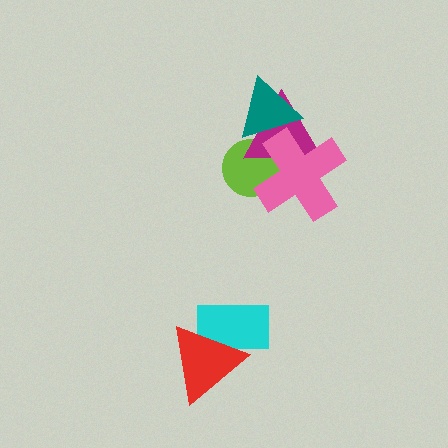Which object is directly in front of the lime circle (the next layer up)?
The magenta triangle is directly in front of the lime circle.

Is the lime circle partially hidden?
Yes, it is partially covered by another shape.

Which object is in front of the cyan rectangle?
The red triangle is in front of the cyan rectangle.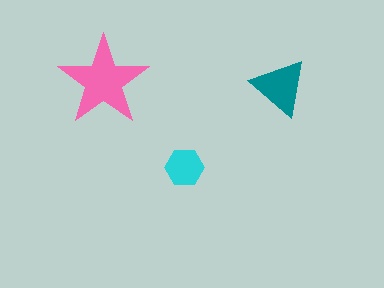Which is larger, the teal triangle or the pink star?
The pink star.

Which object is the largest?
The pink star.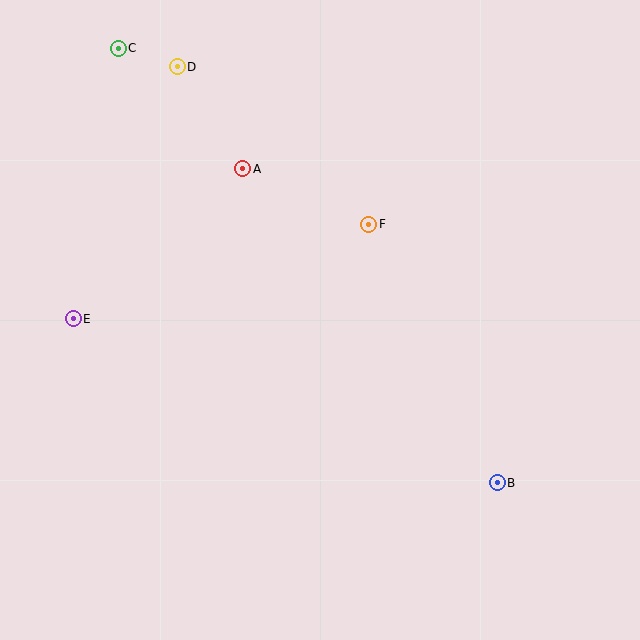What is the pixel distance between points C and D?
The distance between C and D is 62 pixels.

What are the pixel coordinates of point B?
Point B is at (497, 483).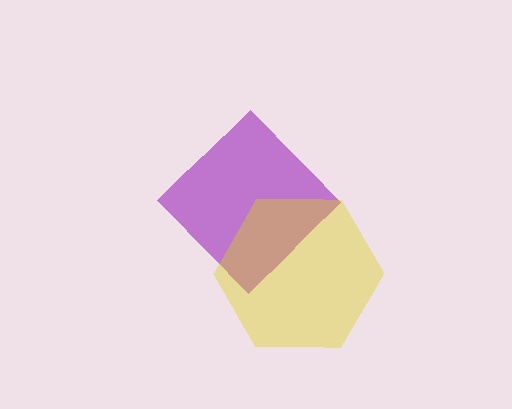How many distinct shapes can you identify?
There are 2 distinct shapes: a purple diamond, a yellow hexagon.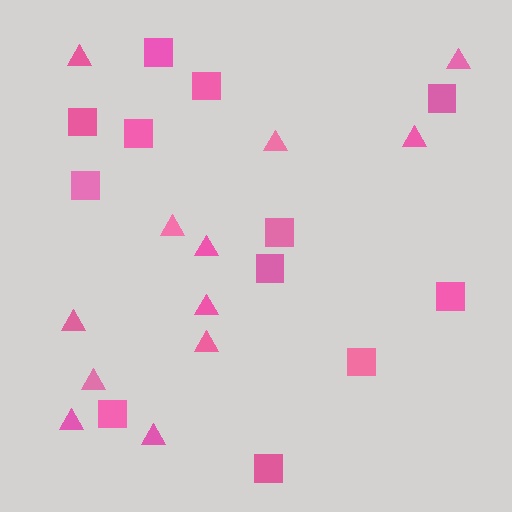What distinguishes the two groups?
There are 2 groups: one group of squares (12) and one group of triangles (12).